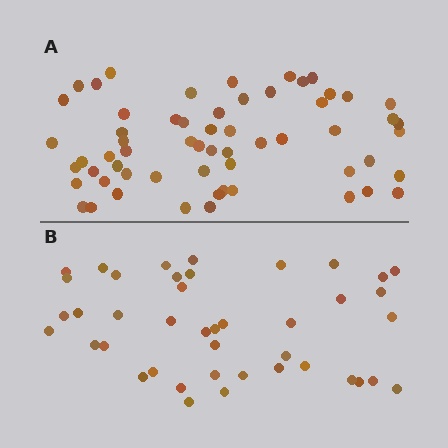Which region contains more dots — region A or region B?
Region A (the top region) has more dots.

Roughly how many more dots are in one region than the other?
Region A has approximately 20 more dots than region B.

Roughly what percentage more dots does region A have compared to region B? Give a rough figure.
About 45% more.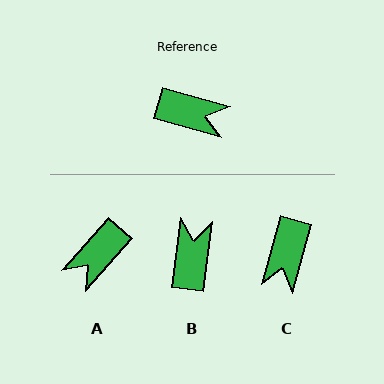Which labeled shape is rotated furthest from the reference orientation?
A, about 116 degrees away.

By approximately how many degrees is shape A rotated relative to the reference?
Approximately 116 degrees clockwise.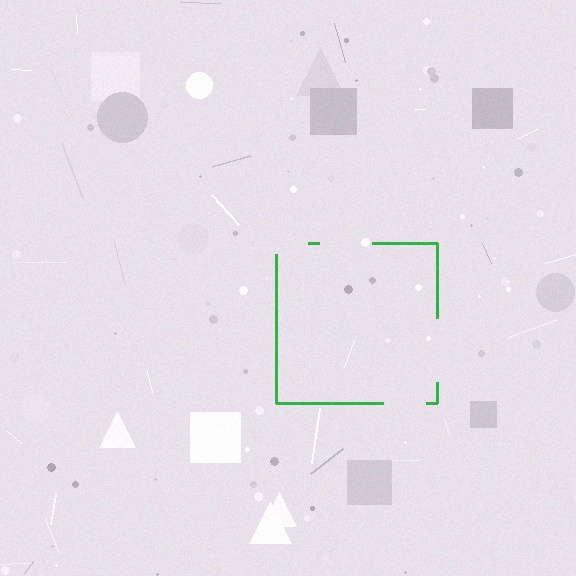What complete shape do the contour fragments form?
The contour fragments form a square.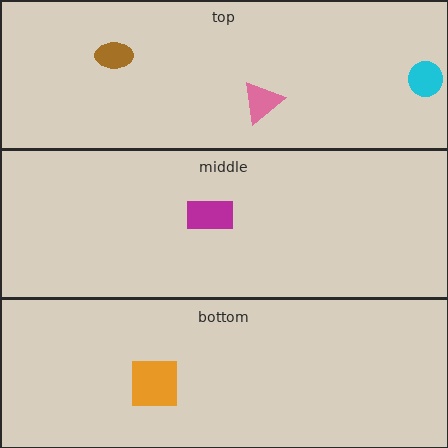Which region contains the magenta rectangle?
The middle region.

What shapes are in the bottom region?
The orange square.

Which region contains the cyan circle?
The top region.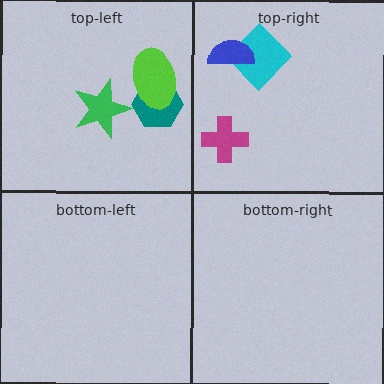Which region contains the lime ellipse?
The top-left region.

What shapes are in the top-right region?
The magenta cross, the cyan diamond, the blue semicircle.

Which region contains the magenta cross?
The top-right region.